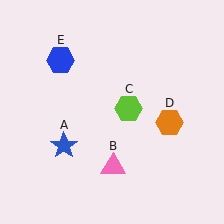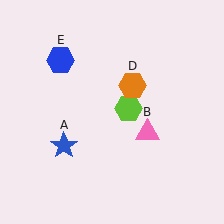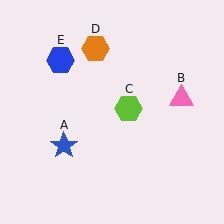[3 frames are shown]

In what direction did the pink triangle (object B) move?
The pink triangle (object B) moved up and to the right.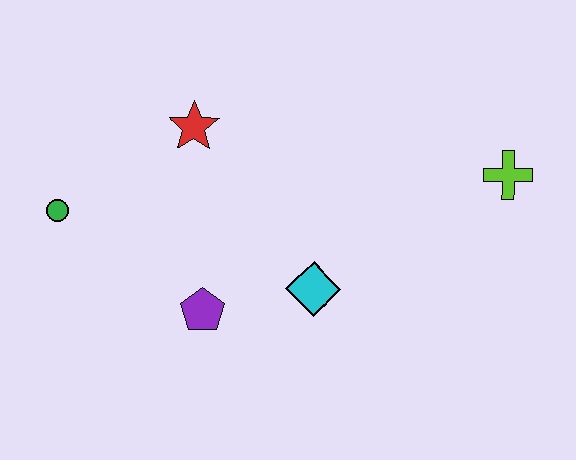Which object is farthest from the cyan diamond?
The green circle is farthest from the cyan diamond.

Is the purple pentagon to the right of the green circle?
Yes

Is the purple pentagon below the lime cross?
Yes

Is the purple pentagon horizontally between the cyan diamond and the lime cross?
No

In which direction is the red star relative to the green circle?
The red star is to the right of the green circle.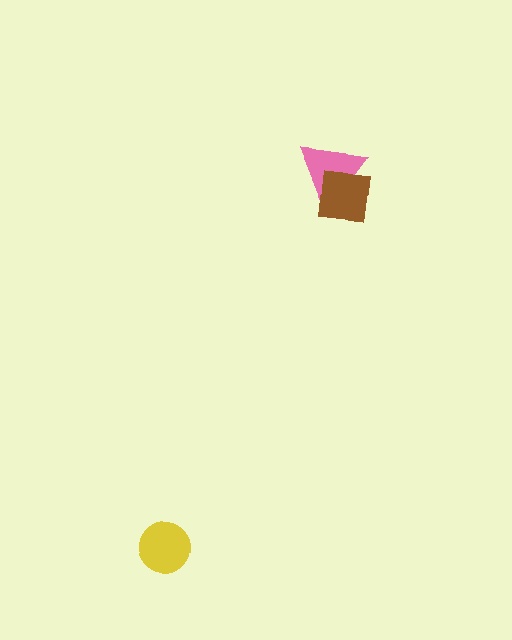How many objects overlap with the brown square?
1 object overlaps with the brown square.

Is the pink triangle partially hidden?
Yes, it is partially covered by another shape.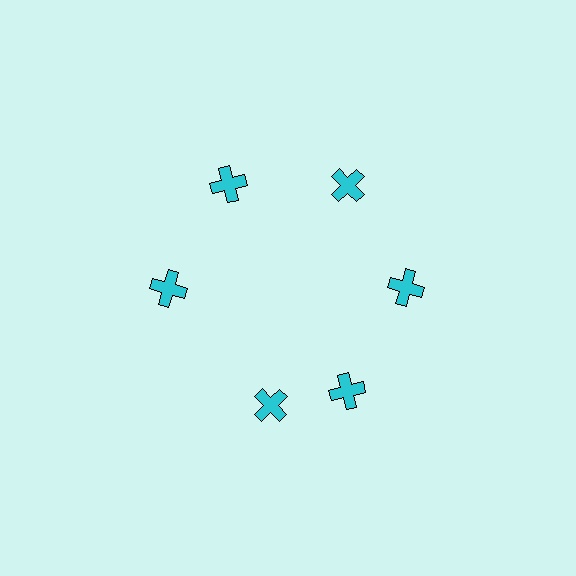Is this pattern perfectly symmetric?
No. The 6 cyan crosses are arranged in a ring, but one element near the 7 o'clock position is rotated out of alignment along the ring, breaking the 6-fold rotational symmetry.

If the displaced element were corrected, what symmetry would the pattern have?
It would have 6-fold rotational symmetry — the pattern would map onto itself every 60 degrees.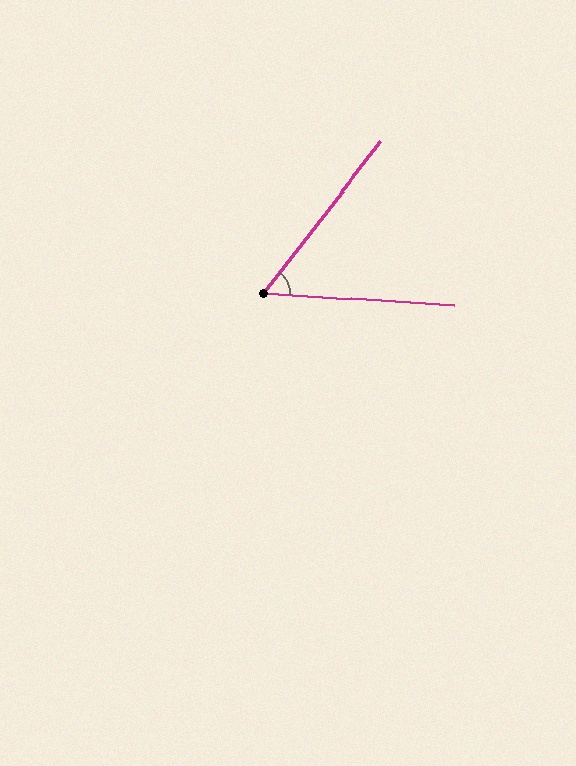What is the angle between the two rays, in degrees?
Approximately 56 degrees.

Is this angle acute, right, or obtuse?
It is acute.